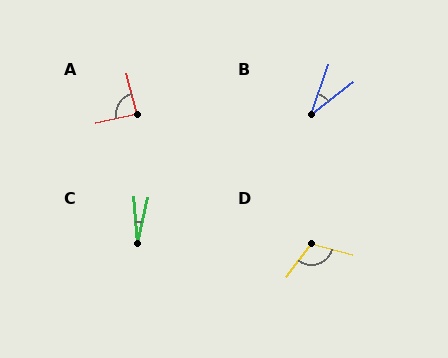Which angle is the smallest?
C, at approximately 17 degrees.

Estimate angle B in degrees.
Approximately 33 degrees.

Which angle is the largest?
D, at approximately 111 degrees.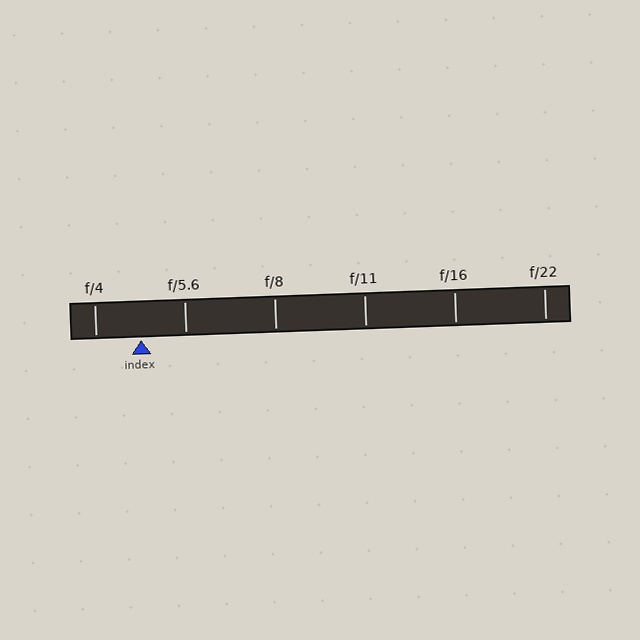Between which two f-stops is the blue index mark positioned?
The index mark is between f/4 and f/5.6.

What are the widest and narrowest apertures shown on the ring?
The widest aperture shown is f/4 and the narrowest is f/22.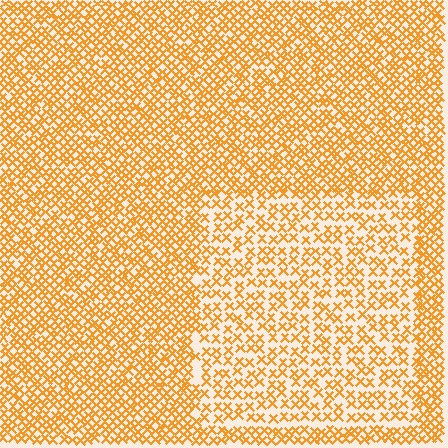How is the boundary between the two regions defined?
The boundary is defined by a change in element density (approximately 1.8x ratio). All elements are the same color, size, and shape.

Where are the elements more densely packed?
The elements are more densely packed outside the rectangle boundary.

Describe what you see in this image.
The image contains small orange elements arranged at two different densities. A rectangle-shaped region is visible where the elements are less densely packed than the surrounding area.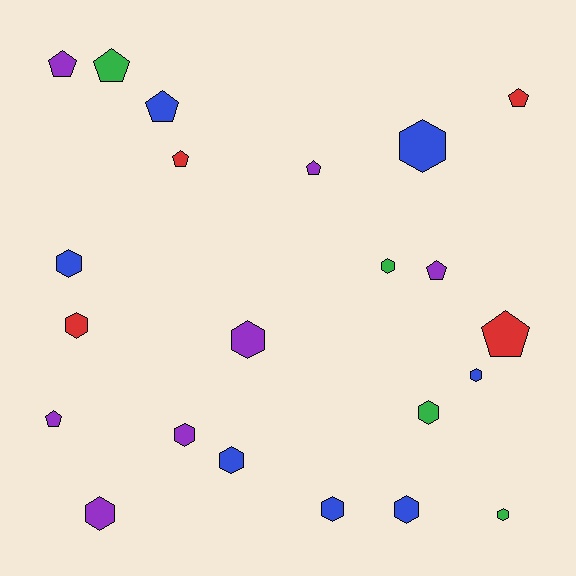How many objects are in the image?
There are 22 objects.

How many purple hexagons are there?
There are 3 purple hexagons.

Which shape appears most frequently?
Hexagon, with 13 objects.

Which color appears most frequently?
Purple, with 7 objects.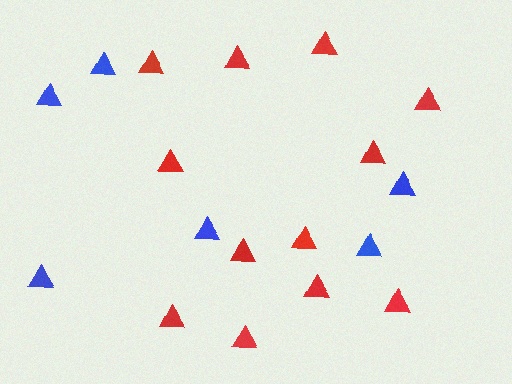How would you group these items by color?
There are 2 groups: one group of blue triangles (6) and one group of red triangles (12).